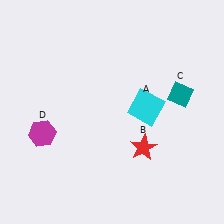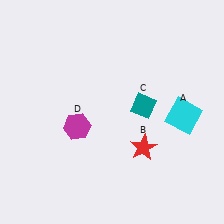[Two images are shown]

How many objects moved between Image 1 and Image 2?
3 objects moved between the two images.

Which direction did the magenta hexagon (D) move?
The magenta hexagon (D) moved right.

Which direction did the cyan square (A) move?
The cyan square (A) moved right.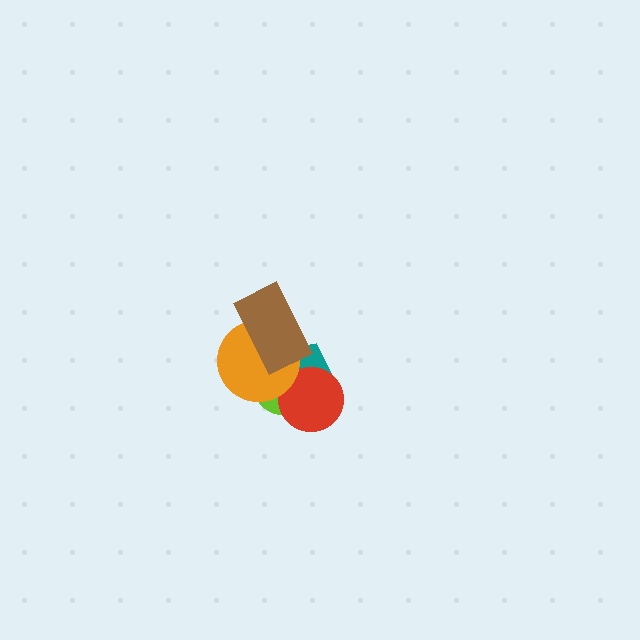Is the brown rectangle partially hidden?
No, no other shape covers it.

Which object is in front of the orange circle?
The brown rectangle is in front of the orange circle.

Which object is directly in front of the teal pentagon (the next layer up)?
The red circle is directly in front of the teal pentagon.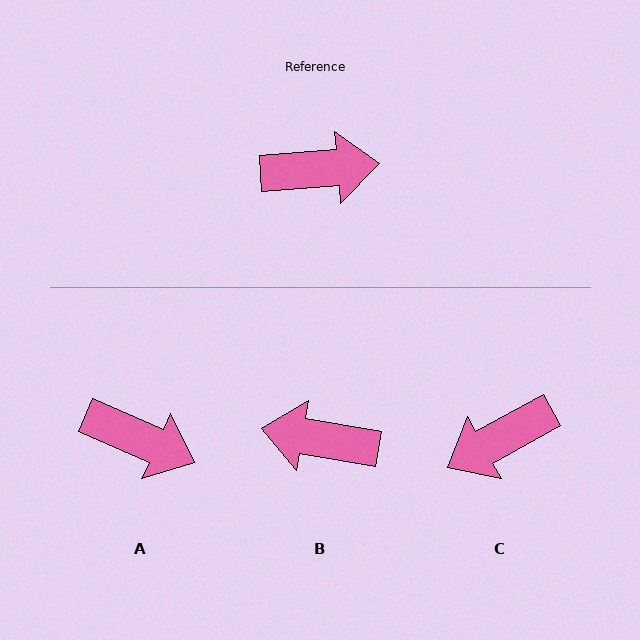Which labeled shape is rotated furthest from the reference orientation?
B, about 165 degrees away.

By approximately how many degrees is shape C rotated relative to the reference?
Approximately 156 degrees clockwise.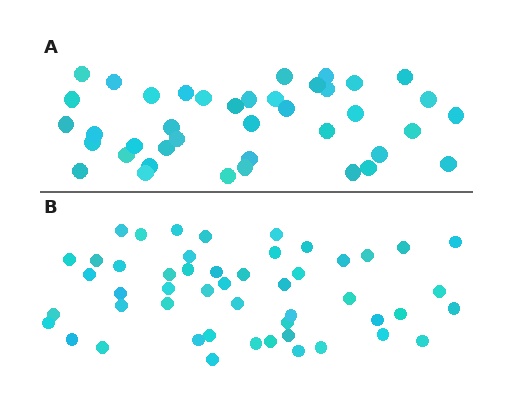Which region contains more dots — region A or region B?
Region B (the bottom region) has more dots.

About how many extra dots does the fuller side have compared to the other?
Region B has roughly 10 or so more dots than region A.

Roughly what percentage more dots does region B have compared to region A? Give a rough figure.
About 25% more.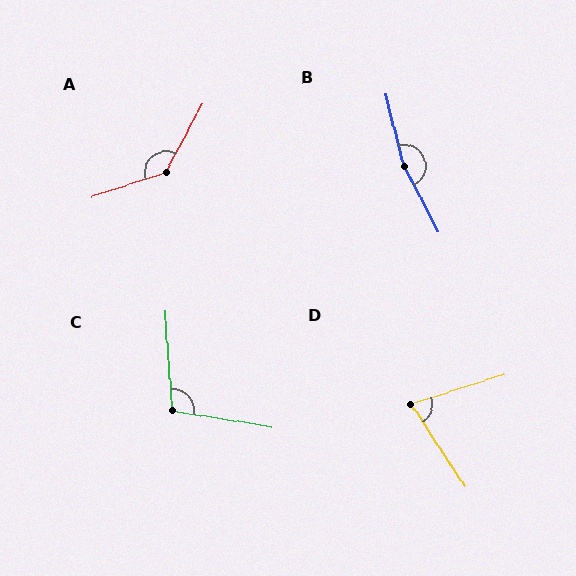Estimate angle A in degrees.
Approximately 137 degrees.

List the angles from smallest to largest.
D (75°), C (103°), A (137°), B (166°).